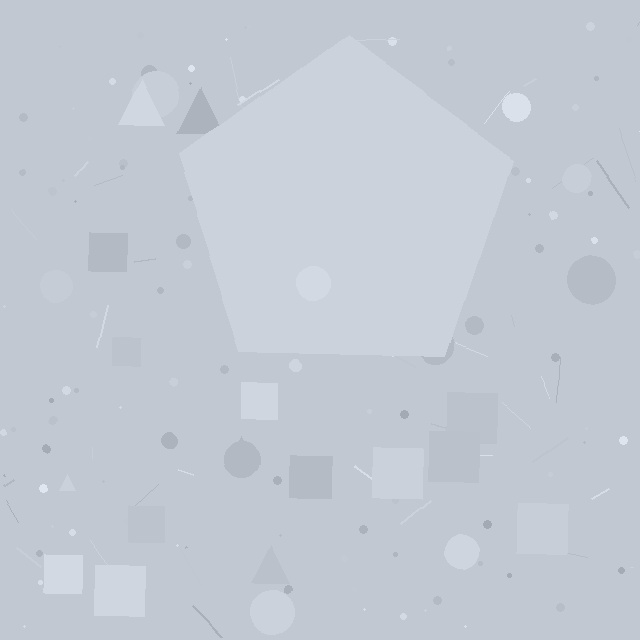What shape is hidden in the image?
A pentagon is hidden in the image.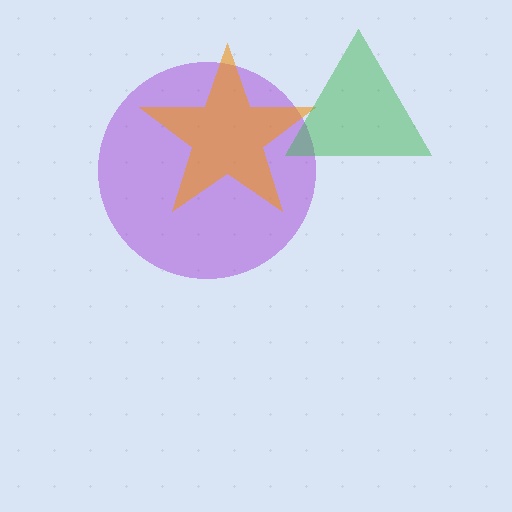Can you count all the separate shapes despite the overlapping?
Yes, there are 3 separate shapes.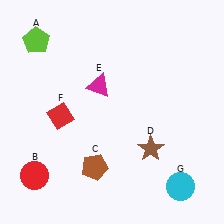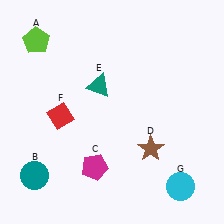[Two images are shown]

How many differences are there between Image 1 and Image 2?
There are 3 differences between the two images.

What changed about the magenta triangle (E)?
In Image 1, E is magenta. In Image 2, it changed to teal.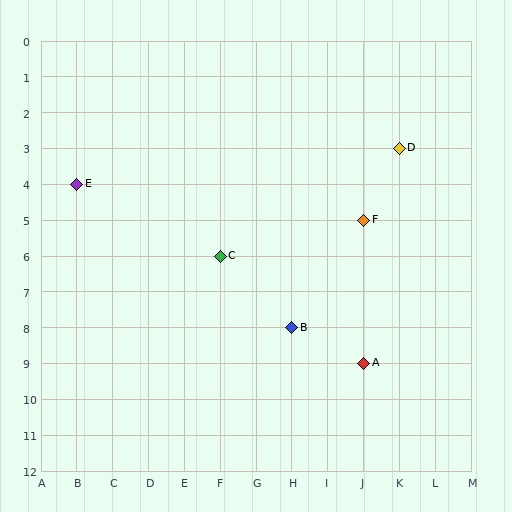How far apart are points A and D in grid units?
Points A and D are 1 column and 6 rows apart (about 6.1 grid units diagonally).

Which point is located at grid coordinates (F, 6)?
Point C is at (F, 6).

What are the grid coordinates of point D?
Point D is at grid coordinates (K, 3).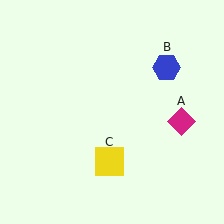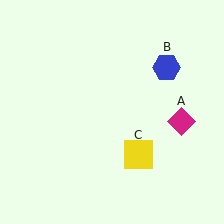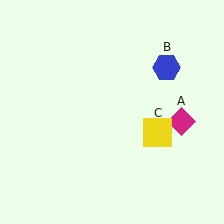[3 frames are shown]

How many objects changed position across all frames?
1 object changed position: yellow square (object C).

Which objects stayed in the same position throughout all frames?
Magenta diamond (object A) and blue hexagon (object B) remained stationary.